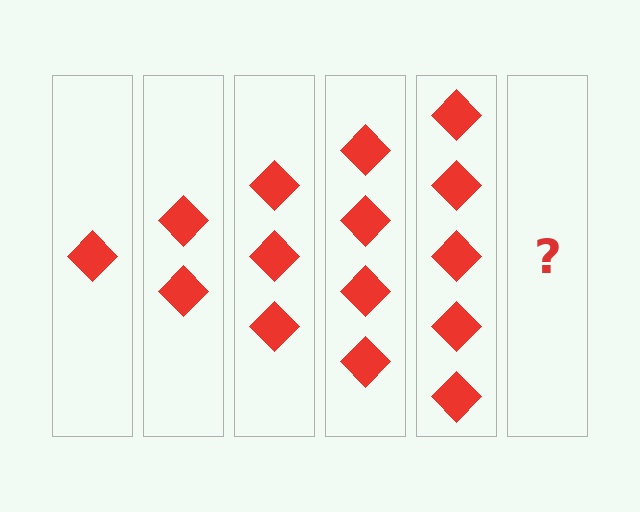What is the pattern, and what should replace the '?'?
The pattern is that each step adds one more diamond. The '?' should be 6 diamonds.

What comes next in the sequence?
The next element should be 6 diamonds.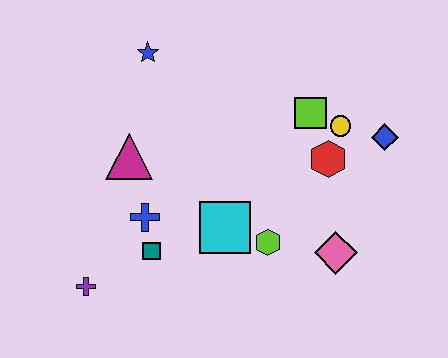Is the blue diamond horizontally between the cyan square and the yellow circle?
No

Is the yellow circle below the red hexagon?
No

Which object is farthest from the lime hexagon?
The blue star is farthest from the lime hexagon.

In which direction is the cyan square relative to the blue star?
The cyan square is below the blue star.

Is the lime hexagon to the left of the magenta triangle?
No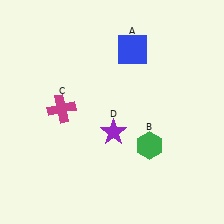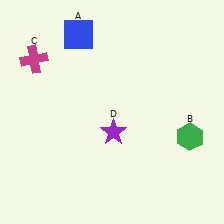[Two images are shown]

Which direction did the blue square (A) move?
The blue square (A) moved left.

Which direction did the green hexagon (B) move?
The green hexagon (B) moved right.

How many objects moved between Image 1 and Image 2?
3 objects moved between the two images.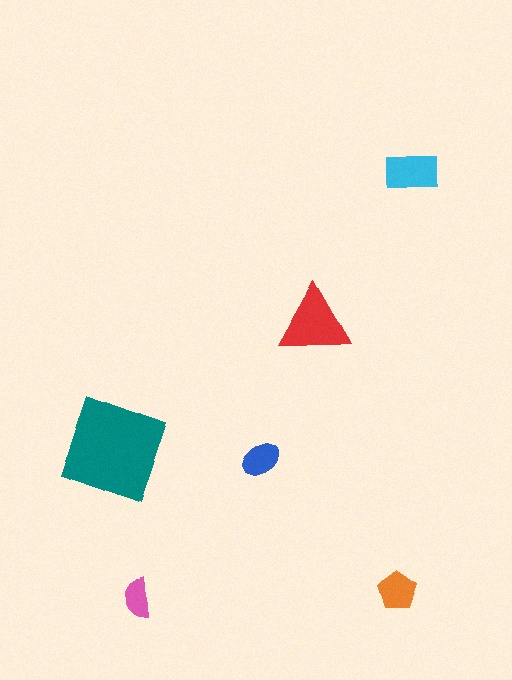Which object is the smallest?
The pink semicircle.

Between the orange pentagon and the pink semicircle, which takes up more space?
The orange pentagon.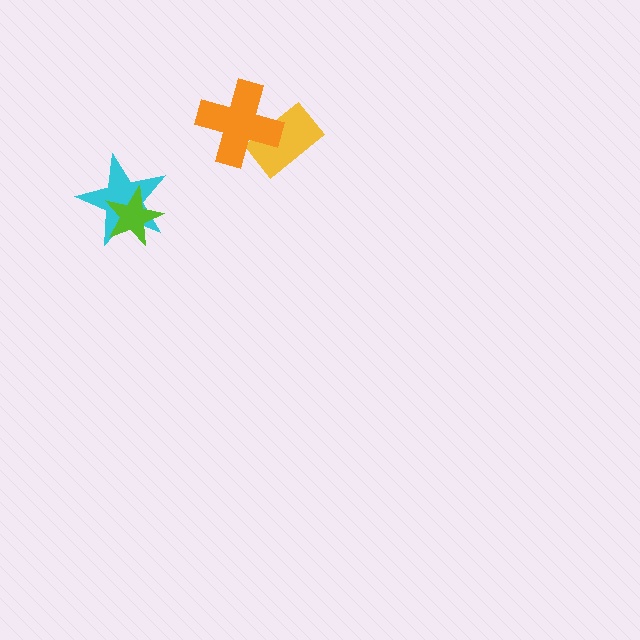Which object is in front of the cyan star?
The lime star is in front of the cyan star.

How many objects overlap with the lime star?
1 object overlaps with the lime star.